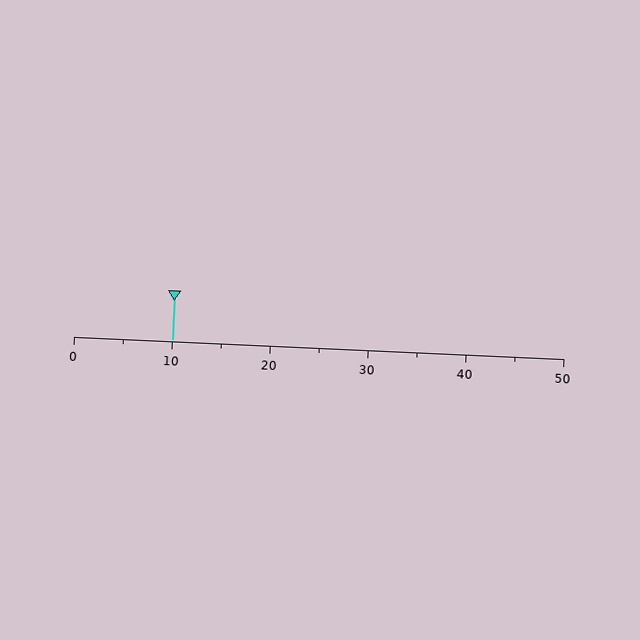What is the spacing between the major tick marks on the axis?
The major ticks are spaced 10 apart.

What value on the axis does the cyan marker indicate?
The marker indicates approximately 10.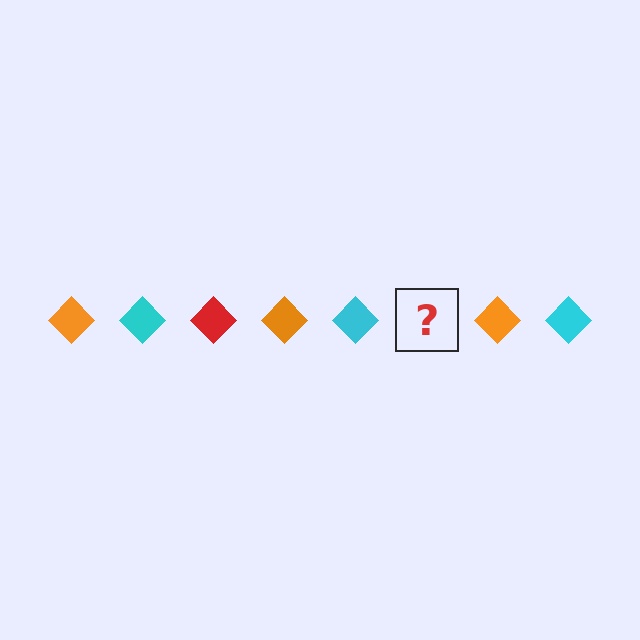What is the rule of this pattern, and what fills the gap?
The rule is that the pattern cycles through orange, cyan, red diamonds. The gap should be filled with a red diamond.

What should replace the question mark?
The question mark should be replaced with a red diamond.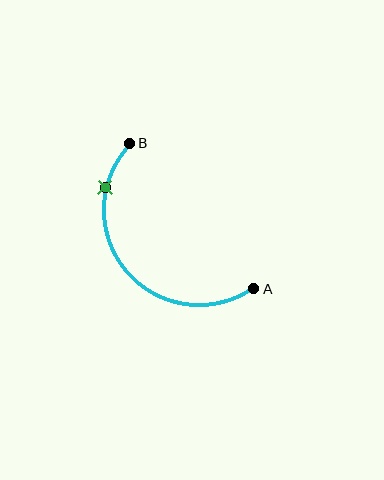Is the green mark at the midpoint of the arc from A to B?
No. The green mark lies on the arc but is closer to endpoint B. The arc midpoint would be at the point on the curve equidistant along the arc from both A and B.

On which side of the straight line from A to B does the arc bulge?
The arc bulges below and to the left of the straight line connecting A and B.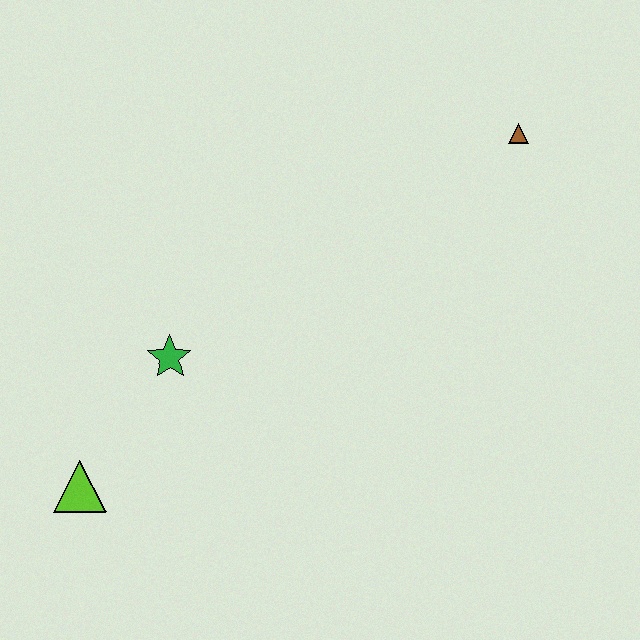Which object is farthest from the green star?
The brown triangle is farthest from the green star.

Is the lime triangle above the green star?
No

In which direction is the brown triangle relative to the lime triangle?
The brown triangle is to the right of the lime triangle.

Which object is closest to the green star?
The lime triangle is closest to the green star.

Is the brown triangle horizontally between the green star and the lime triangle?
No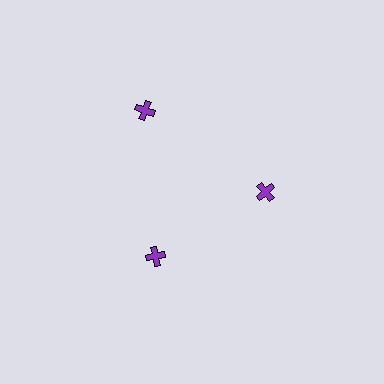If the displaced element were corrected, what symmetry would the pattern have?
It would have 3-fold rotational symmetry — the pattern would map onto itself every 120 degrees.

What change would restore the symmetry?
The symmetry would be restored by moving it inward, back onto the ring so that all 3 crosses sit at equal angles and equal distance from the center.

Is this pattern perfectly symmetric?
No. The 3 purple crosses are arranged in a ring, but one element near the 11 o'clock position is pushed outward from the center, breaking the 3-fold rotational symmetry.